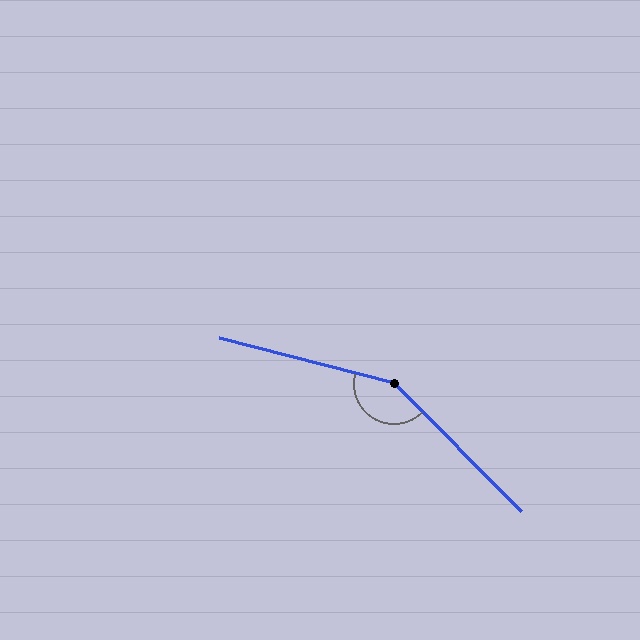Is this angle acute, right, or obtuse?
It is obtuse.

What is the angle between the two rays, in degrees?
Approximately 150 degrees.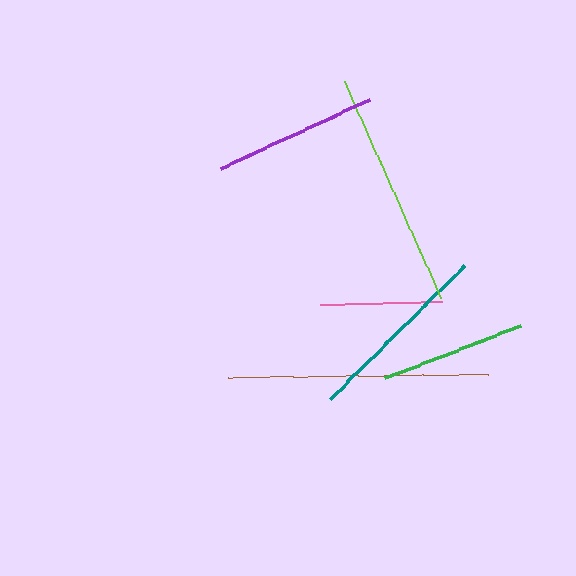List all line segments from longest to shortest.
From longest to shortest: brown, lime, teal, purple, green, pink.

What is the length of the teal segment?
The teal segment is approximately 190 pixels long.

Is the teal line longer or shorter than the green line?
The teal line is longer than the green line.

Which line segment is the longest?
The brown line is the longest at approximately 260 pixels.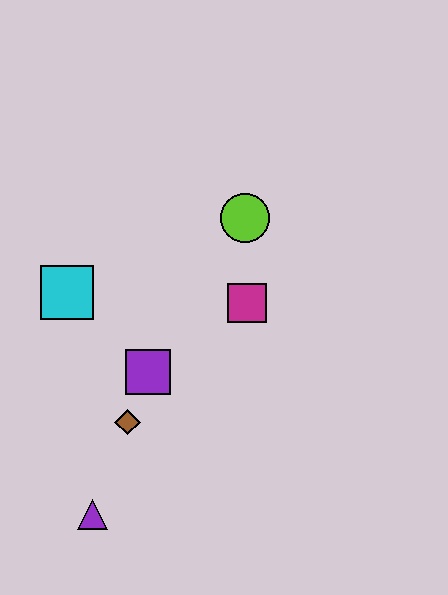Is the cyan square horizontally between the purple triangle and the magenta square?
No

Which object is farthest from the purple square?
The lime circle is farthest from the purple square.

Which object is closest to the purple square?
The brown diamond is closest to the purple square.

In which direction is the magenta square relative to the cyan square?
The magenta square is to the right of the cyan square.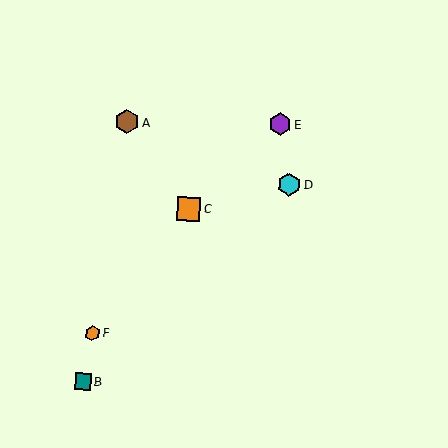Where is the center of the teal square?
The center of the teal square is at (83, 381).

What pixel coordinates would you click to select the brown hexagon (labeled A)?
Click at (127, 122) to select the brown hexagon A.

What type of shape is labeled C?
Shape C is an orange square.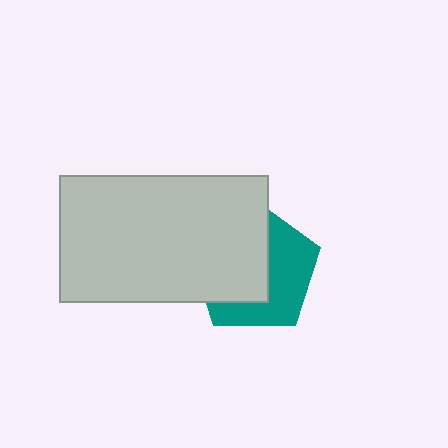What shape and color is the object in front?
The object in front is a light gray rectangle.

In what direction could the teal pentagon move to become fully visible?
The teal pentagon could move right. That would shift it out from behind the light gray rectangle entirely.